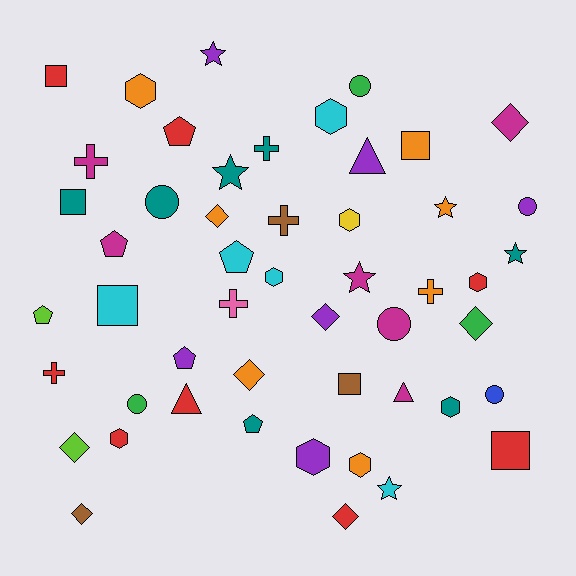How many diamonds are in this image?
There are 8 diamonds.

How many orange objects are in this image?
There are 7 orange objects.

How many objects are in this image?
There are 50 objects.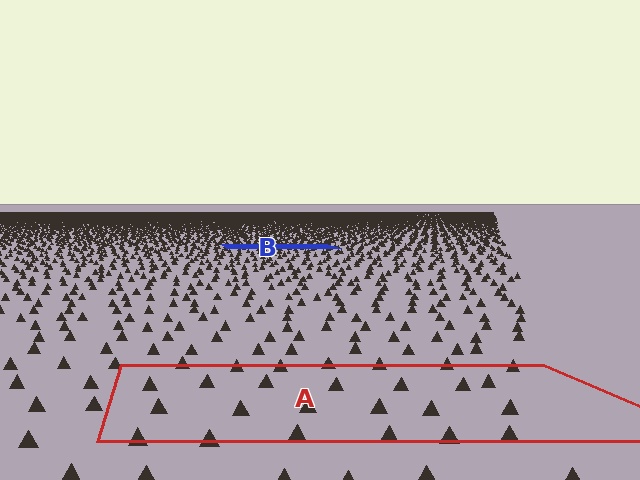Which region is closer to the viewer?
Region A is closer. The texture elements there are larger and more spread out.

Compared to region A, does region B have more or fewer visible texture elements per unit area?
Region B has more texture elements per unit area — they are packed more densely because it is farther away.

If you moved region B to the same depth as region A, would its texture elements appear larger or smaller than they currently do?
They would appear larger. At a closer depth, the same texture elements are projected at a bigger on-screen size.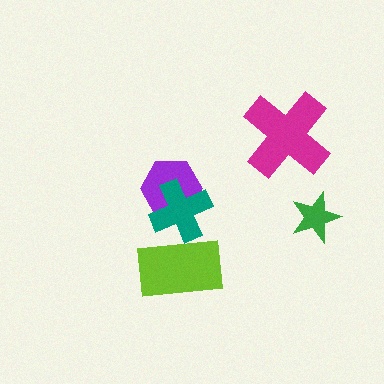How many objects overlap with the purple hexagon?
1 object overlaps with the purple hexagon.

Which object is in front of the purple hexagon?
The teal cross is in front of the purple hexagon.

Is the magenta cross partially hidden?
No, no other shape covers it.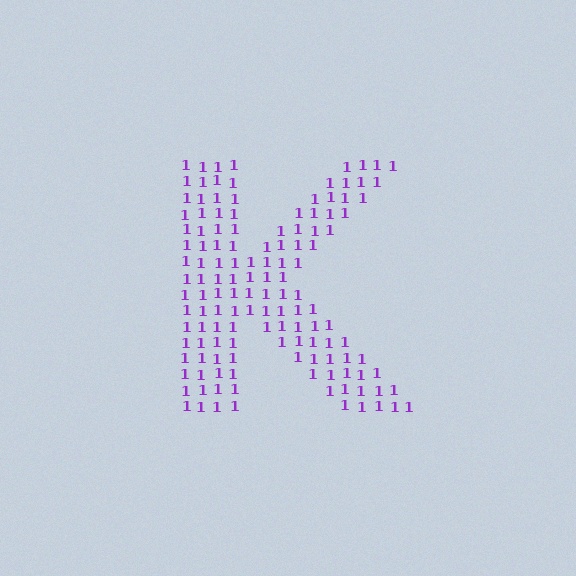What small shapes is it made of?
It is made of small digit 1's.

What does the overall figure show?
The overall figure shows the letter K.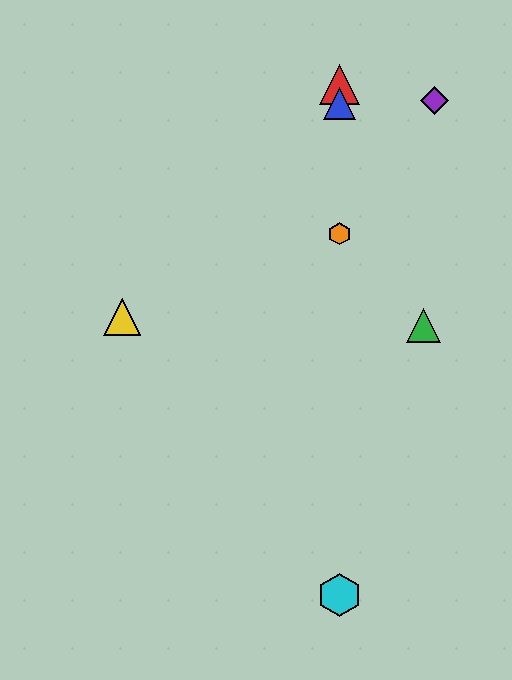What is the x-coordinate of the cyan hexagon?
The cyan hexagon is at x≈340.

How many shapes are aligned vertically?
4 shapes (the red triangle, the blue triangle, the orange hexagon, the cyan hexagon) are aligned vertically.